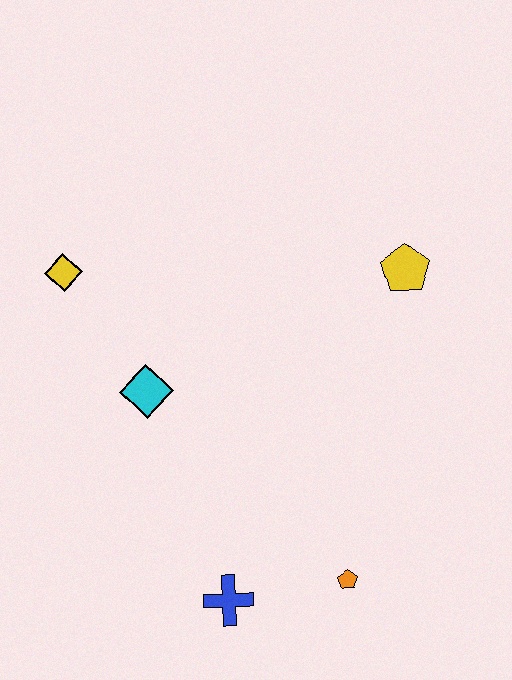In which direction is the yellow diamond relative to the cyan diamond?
The yellow diamond is above the cyan diamond.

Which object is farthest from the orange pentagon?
The yellow diamond is farthest from the orange pentagon.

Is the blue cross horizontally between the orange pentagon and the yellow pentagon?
No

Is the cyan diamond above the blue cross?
Yes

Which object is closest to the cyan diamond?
The yellow diamond is closest to the cyan diamond.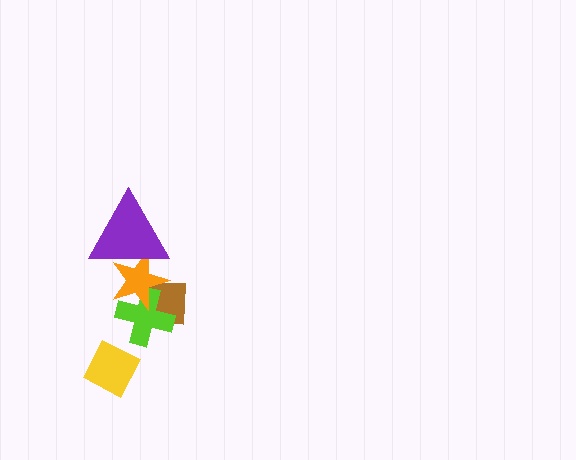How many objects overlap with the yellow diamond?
0 objects overlap with the yellow diamond.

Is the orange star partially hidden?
Yes, it is partially covered by another shape.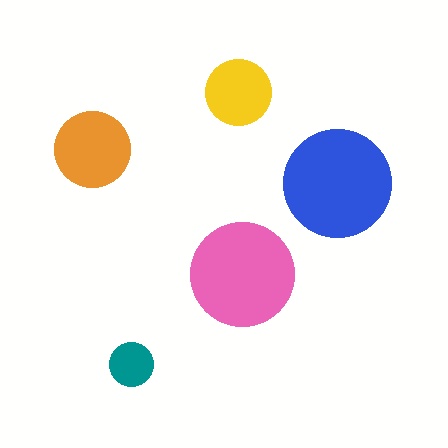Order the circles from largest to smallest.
the blue one, the pink one, the orange one, the yellow one, the teal one.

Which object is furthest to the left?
The orange circle is leftmost.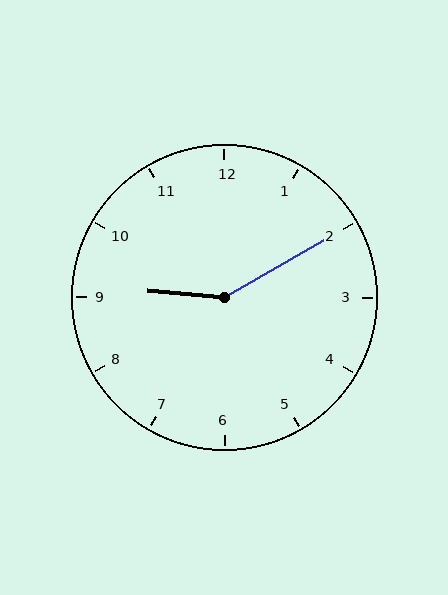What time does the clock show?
9:10.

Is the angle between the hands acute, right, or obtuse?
It is obtuse.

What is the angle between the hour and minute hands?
Approximately 145 degrees.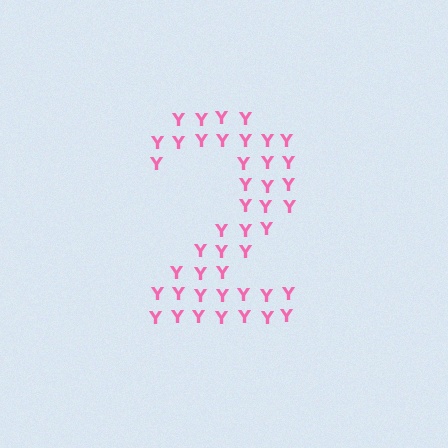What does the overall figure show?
The overall figure shows the digit 2.